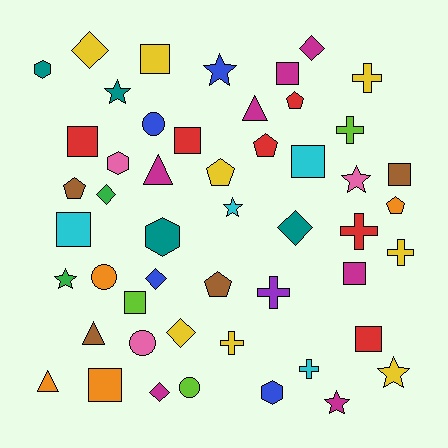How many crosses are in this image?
There are 7 crosses.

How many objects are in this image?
There are 50 objects.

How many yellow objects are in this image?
There are 8 yellow objects.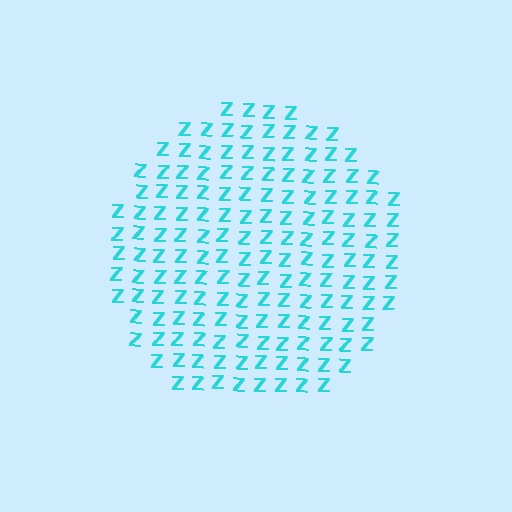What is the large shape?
The large shape is a circle.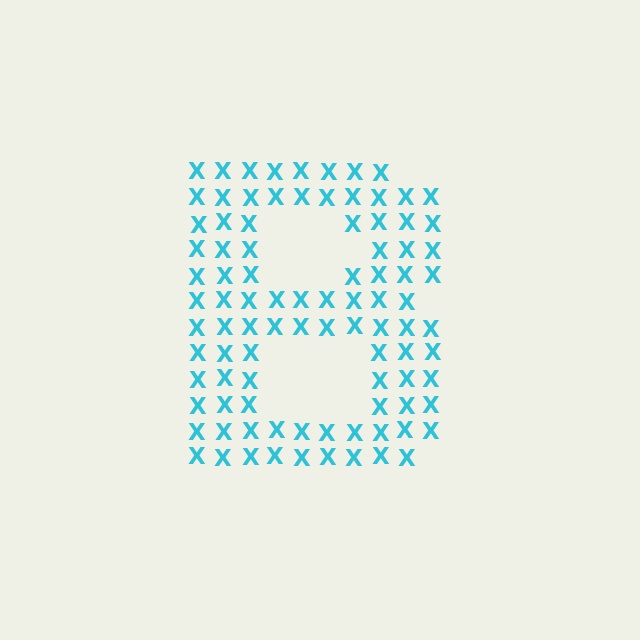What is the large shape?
The large shape is the letter B.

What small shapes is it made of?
It is made of small letter X's.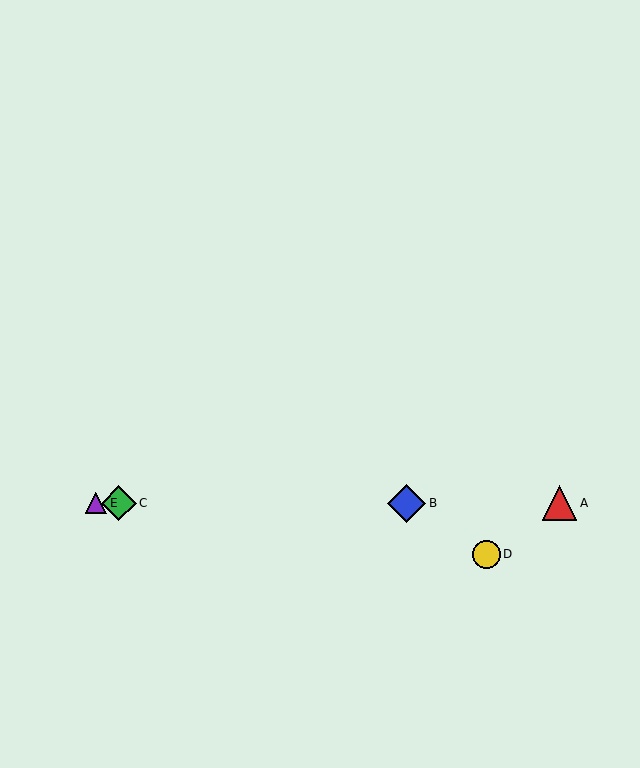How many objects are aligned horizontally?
4 objects (A, B, C, E) are aligned horizontally.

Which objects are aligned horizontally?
Objects A, B, C, E are aligned horizontally.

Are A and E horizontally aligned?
Yes, both are at y≈503.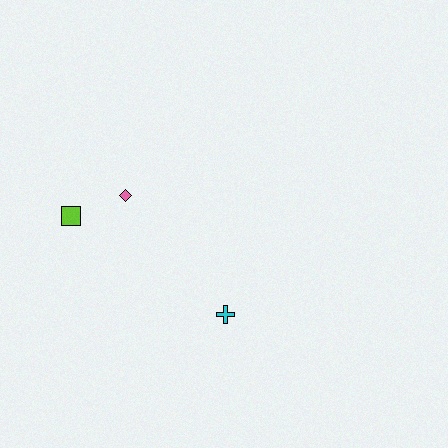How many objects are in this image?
There are 3 objects.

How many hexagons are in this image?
There are no hexagons.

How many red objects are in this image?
There are no red objects.